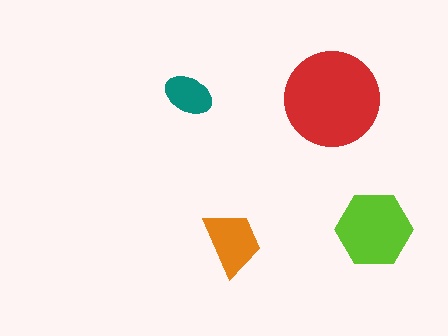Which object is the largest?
The red circle.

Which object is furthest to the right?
The lime hexagon is rightmost.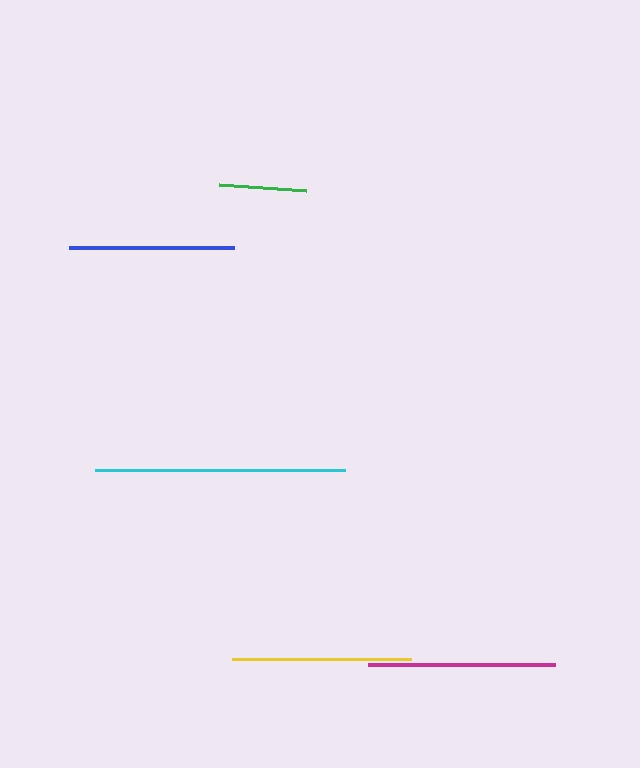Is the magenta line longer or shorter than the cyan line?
The cyan line is longer than the magenta line.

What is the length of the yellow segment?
The yellow segment is approximately 180 pixels long.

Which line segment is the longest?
The cyan line is the longest at approximately 250 pixels.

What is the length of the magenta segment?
The magenta segment is approximately 186 pixels long.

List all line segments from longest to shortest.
From longest to shortest: cyan, magenta, yellow, blue, green.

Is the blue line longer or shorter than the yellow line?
The yellow line is longer than the blue line.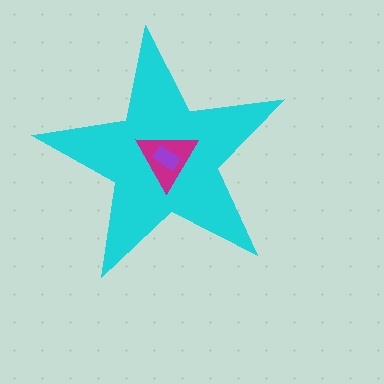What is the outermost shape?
The cyan star.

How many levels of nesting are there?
3.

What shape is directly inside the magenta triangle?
The purple rectangle.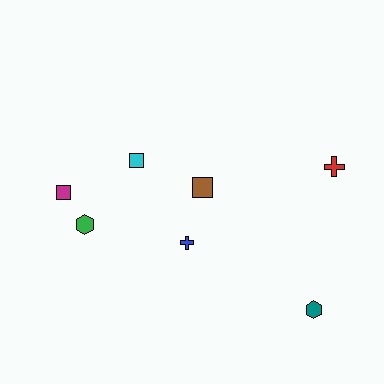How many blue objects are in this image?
There is 1 blue object.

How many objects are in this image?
There are 7 objects.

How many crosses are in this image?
There are 2 crosses.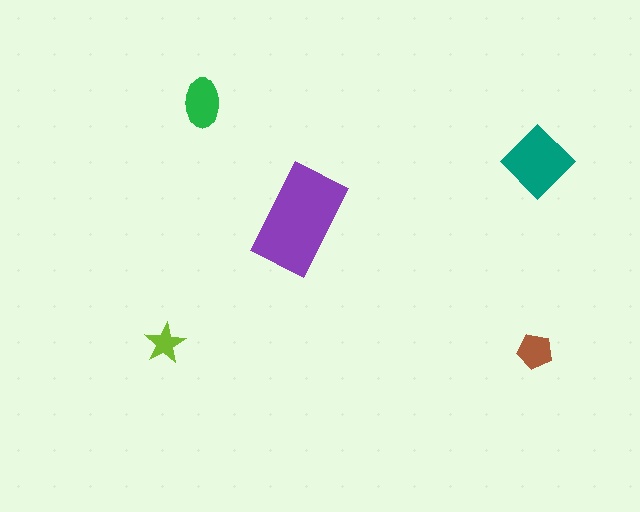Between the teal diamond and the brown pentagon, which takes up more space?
The teal diamond.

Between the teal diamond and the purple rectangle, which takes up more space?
The purple rectangle.